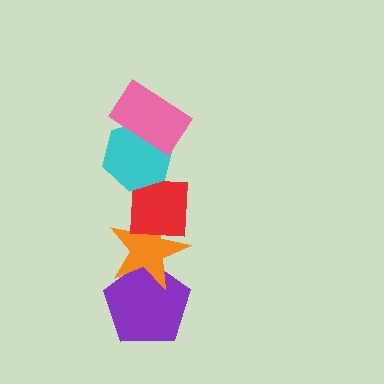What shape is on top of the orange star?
The red square is on top of the orange star.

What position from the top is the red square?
The red square is 3rd from the top.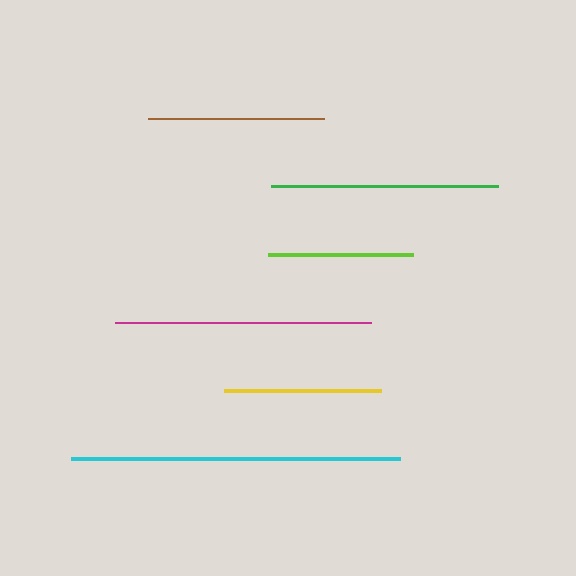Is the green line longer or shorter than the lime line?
The green line is longer than the lime line.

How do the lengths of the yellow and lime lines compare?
The yellow and lime lines are approximately the same length.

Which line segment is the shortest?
The lime line is the shortest at approximately 145 pixels.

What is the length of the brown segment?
The brown segment is approximately 177 pixels long.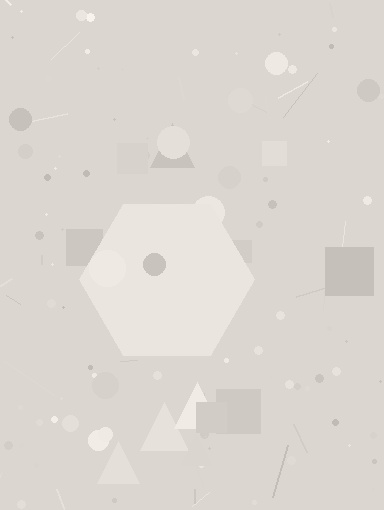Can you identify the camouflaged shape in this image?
The camouflaged shape is a hexagon.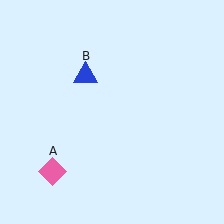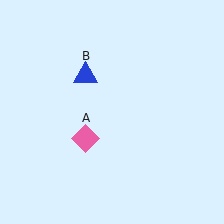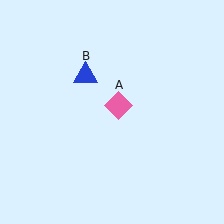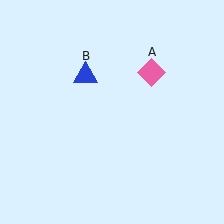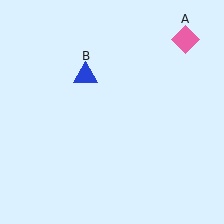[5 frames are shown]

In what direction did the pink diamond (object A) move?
The pink diamond (object A) moved up and to the right.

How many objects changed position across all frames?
1 object changed position: pink diamond (object A).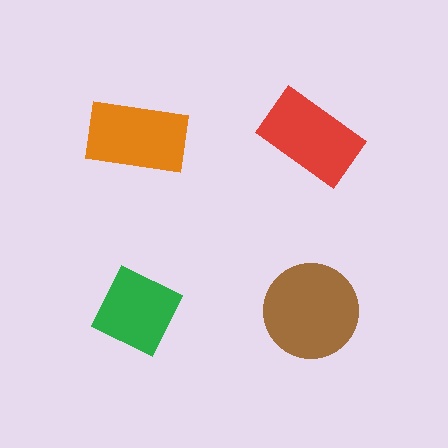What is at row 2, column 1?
A green diamond.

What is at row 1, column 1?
An orange rectangle.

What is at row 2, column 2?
A brown circle.